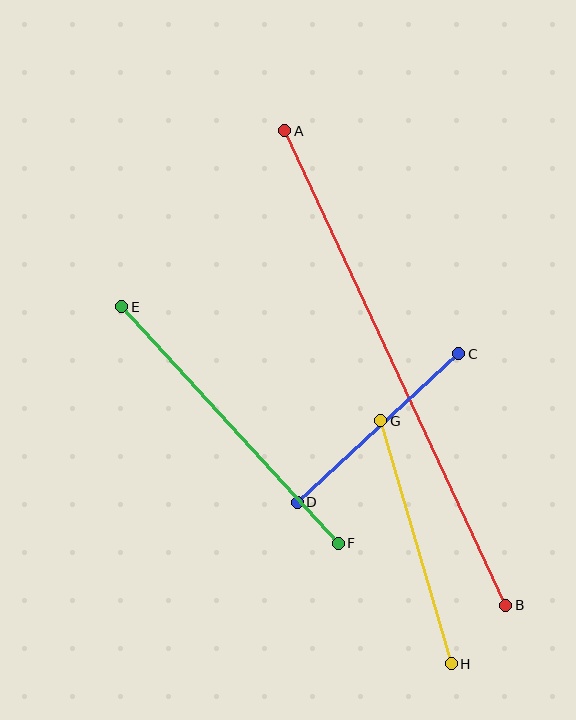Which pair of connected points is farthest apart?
Points A and B are farthest apart.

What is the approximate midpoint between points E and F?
The midpoint is at approximately (230, 425) pixels.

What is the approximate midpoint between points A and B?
The midpoint is at approximately (395, 368) pixels.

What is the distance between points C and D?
The distance is approximately 219 pixels.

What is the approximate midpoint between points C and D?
The midpoint is at approximately (378, 428) pixels.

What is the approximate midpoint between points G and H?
The midpoint is at approximately (416, 542) pixels.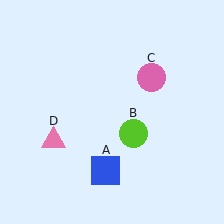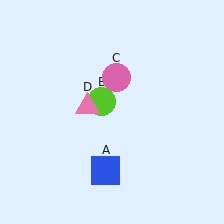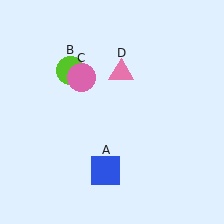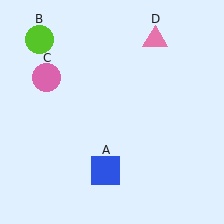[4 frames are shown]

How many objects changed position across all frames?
3 objects changed position: lime circle (object B), pink circle (object C), pink triangle (object D).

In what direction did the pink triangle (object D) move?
The pink triangle (object D) moved up and to the right.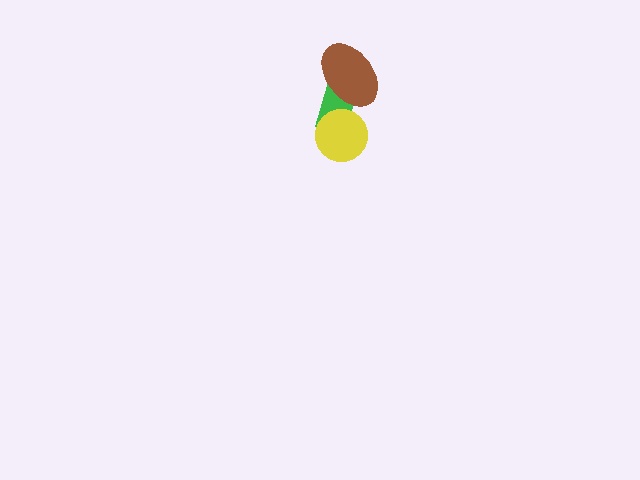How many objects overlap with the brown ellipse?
1 object overlaps with the brown ellipse.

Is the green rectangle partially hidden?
Yes, it is partially covered by another shape.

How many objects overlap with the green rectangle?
2 objects overlap with the green rectangle.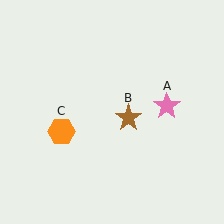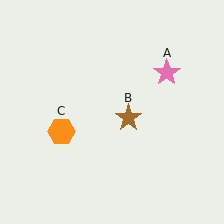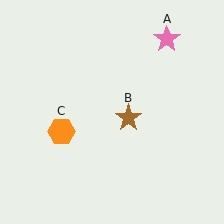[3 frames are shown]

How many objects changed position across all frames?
1 object changed position: pink star (object A).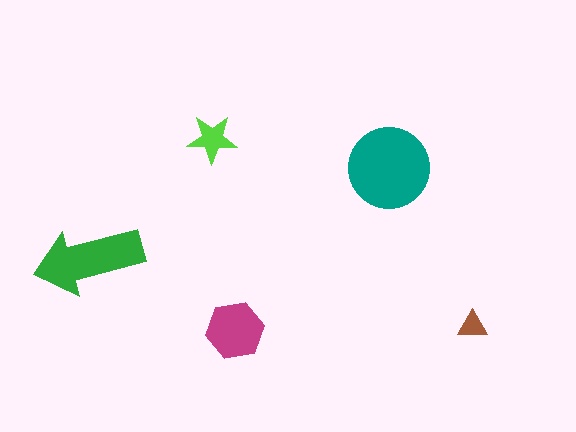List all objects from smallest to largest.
The brown triangle, the lime star, the magenta hexagon, the green arrow, the teal circle.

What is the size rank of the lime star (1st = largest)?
4th.